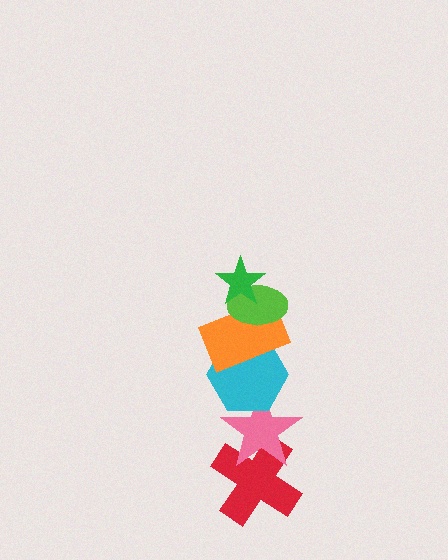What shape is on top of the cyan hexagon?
The orange rectangle is on top of the cyan hexagon.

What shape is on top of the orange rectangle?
The lime ellipse is on top of the orange rectangle.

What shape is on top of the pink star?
The cyan hexagon is on top of the pink star.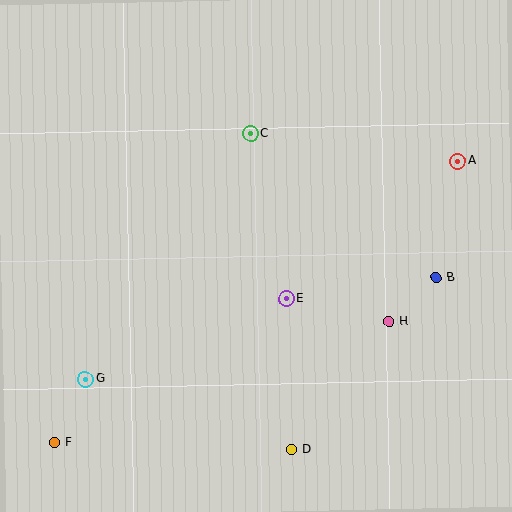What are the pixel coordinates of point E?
Point E is at (286, 299).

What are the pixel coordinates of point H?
Point H is at (389, 321).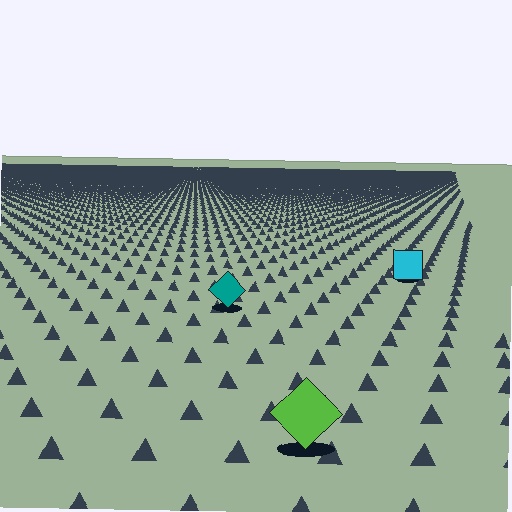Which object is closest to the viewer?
The lime diamond is closest. The texture marks near it are larger and more spread out.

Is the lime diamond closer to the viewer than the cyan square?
Yes. The lime diamond is closer — you can tell from the texture gradient: the ground texture is coarser near it.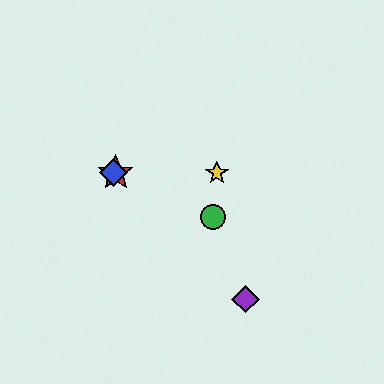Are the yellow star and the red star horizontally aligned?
Yes, both are at y≈173.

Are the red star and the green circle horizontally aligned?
No, the red star is at y≈173 and the green circle is at y≈217.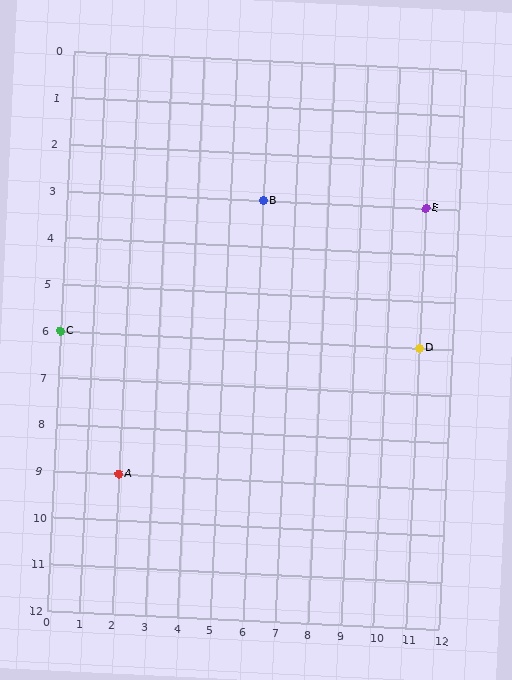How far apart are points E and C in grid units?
Points E and C are 11 columns and 3 rows apart (about 11.4 grid units diagonally).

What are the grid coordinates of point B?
Point B is at grid coordinates (6, 3).